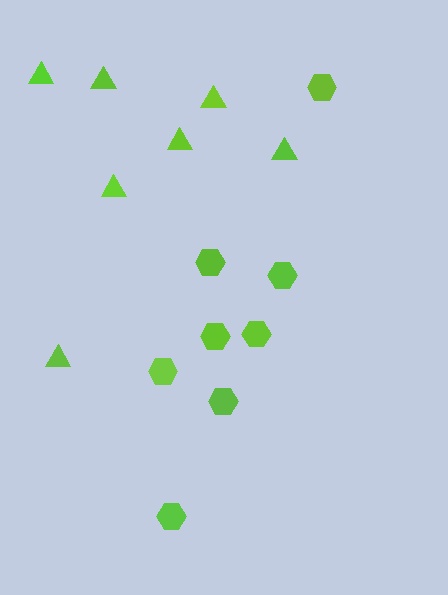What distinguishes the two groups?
There are 2 groups: one group of triangles (7) and one group of hexagons (8).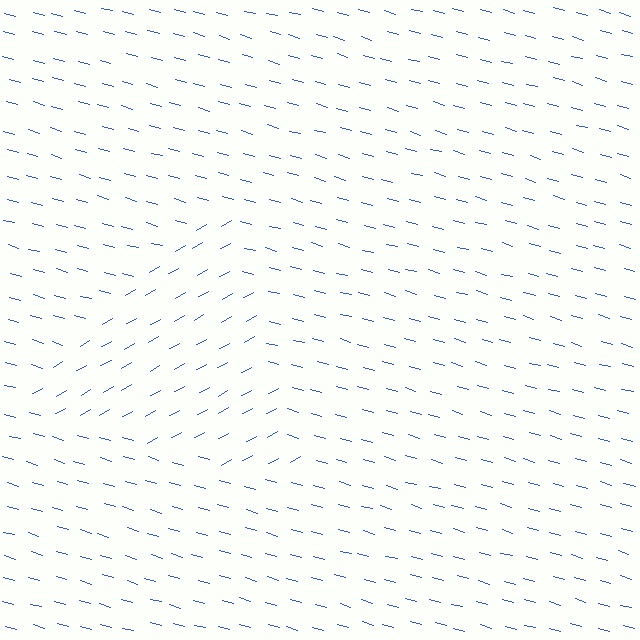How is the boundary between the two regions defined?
The boundary is defined purely by a change in line orientation (approximately 45 degrees difference). All lines are the same color and thickness.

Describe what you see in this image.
The image is filled with small blue line segments. A triangle region in the image has lines oriented differently from the surrounding lines, creating a visible texture boundary.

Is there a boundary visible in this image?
Yes, there is a texture boundary formed by a change in line orientation.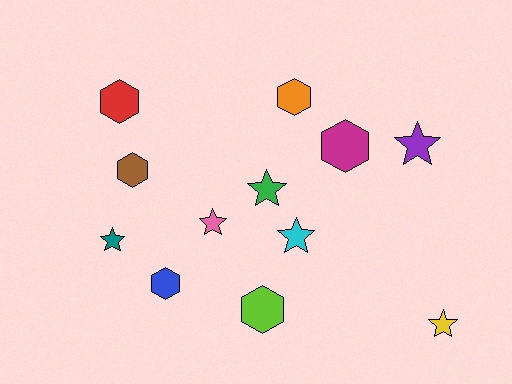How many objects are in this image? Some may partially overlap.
There are 12 objects.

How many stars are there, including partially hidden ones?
There are 6 stars.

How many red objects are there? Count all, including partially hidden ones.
There is 1 red object.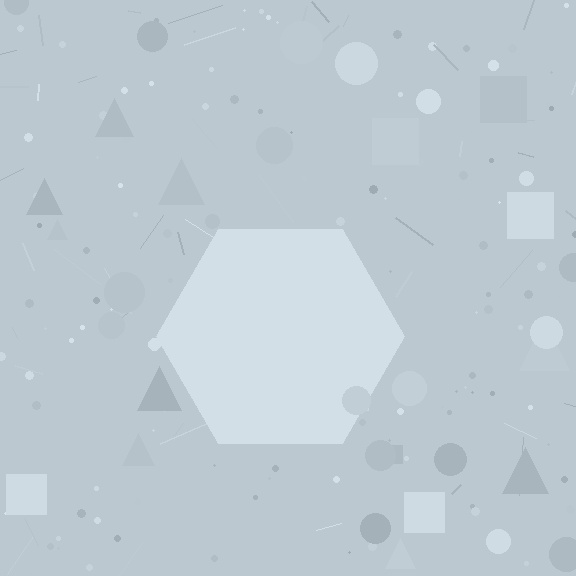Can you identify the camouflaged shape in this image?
The camouflaged shape is a hexagon.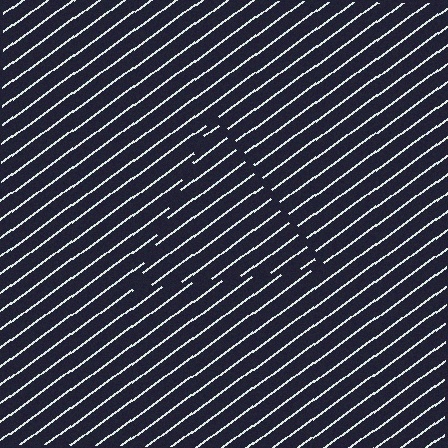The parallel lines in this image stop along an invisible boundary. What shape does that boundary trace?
An illusory triangle. The interior of the shape contains the same grating, shifted by half a period — the contour is defined by the phase discontinuity where line-ends from the inner and outer gratings abut.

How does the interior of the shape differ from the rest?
The interior of the shape contains the same grating, shifted by half a period — the contour is defined by the phase discontinuity where line-ends from the inner and outer gratings abut.